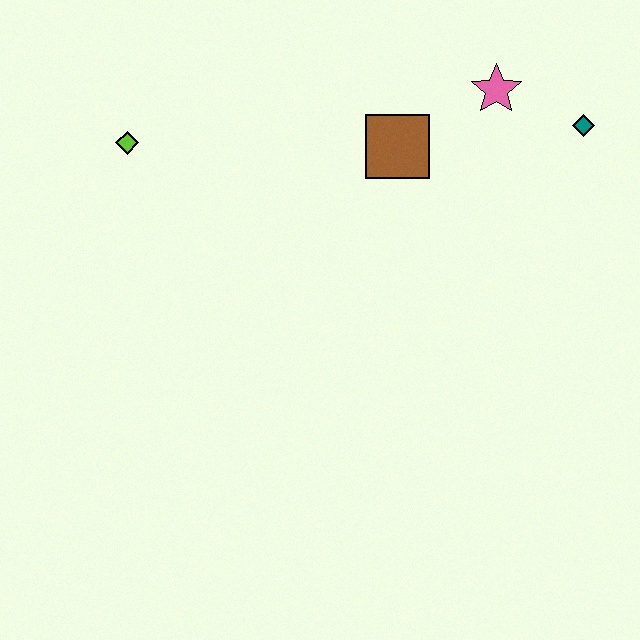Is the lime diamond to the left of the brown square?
Yes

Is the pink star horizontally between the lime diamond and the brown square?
No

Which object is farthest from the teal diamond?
The lime diamond is farthest from the teal diamond.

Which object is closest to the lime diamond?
The brown square is closest to the lime diamond.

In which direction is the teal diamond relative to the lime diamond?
The teal diamond is to the right of the lime diamond.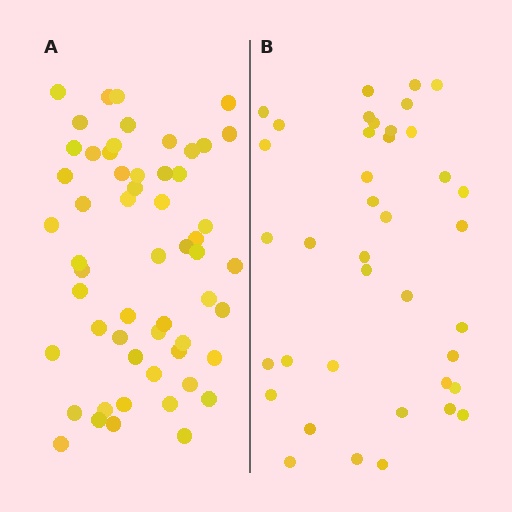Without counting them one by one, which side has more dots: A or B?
Region A (the left region) has more dots.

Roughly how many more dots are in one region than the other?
Region A has approximately 15 more dots than region B.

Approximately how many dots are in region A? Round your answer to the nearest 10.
About 60 dots. (The exact count is 56, which rounds to 60.)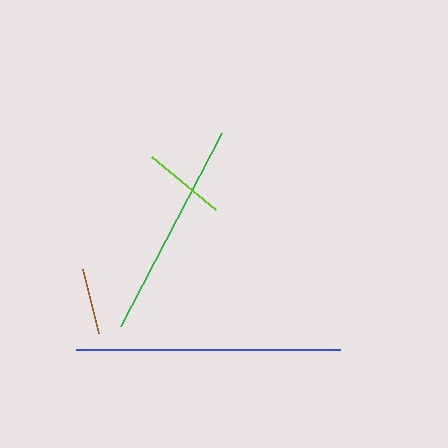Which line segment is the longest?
The blue line is the longest at approximately 264 pixels.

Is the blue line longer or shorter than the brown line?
The blue line is longer than the brown line.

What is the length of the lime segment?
The lime segment is approximately 83 pixels long.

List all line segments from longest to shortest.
From longest to shortest: blue, green, lime, brown.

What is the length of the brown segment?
The brown segment is approximately 65 pixels long.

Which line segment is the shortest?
The brown line is the shortest at approximately 65 pixels.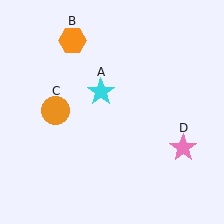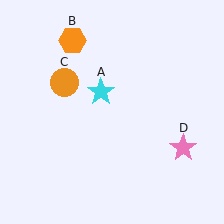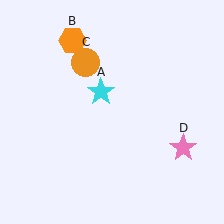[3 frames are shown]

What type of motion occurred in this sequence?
The orange circle (object C) rotated clockwise around the center of the scene.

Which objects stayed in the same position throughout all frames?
Cyan star (object A) and orange hexagon (object B) and pink star (object D) remained stationary.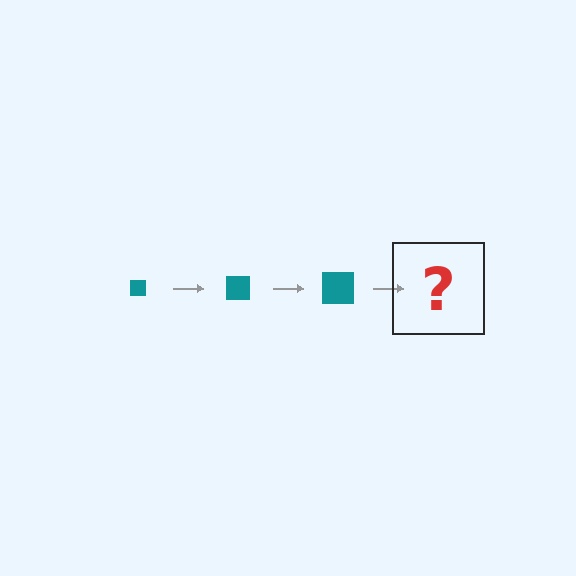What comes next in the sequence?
The next element should be a teal square, larger than the previous one.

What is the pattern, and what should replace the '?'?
The pattern is that the square gets progressively larger each step. The '?' should be a teal square, larger than the previous one.